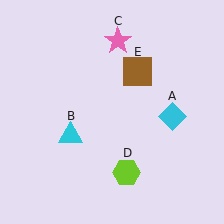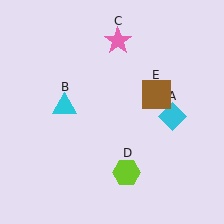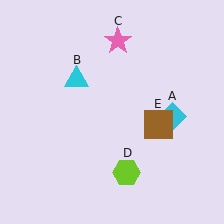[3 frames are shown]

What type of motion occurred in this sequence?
The cyan triangle (object B), brown square (object E) rotated clockwise around the center of the scene.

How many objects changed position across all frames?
2 objects changed position: cyan triangle (object B), brown square (object E).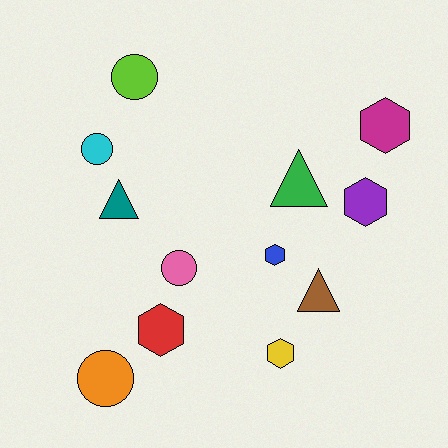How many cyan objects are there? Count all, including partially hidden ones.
There is 1 cyan object.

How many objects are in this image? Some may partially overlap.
There are 12 objects.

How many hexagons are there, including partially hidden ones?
There are 5 hexagons.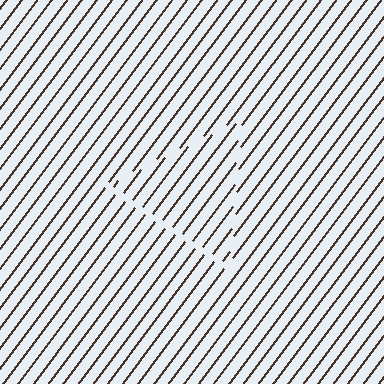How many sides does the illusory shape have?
3 sides — the line-ends trace a triangle.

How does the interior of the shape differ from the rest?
The interior of the shape contains the same grating, shifted by half a period — the contour is defined by the phase discontinuity where line-ends from the inner and outer gratings abut.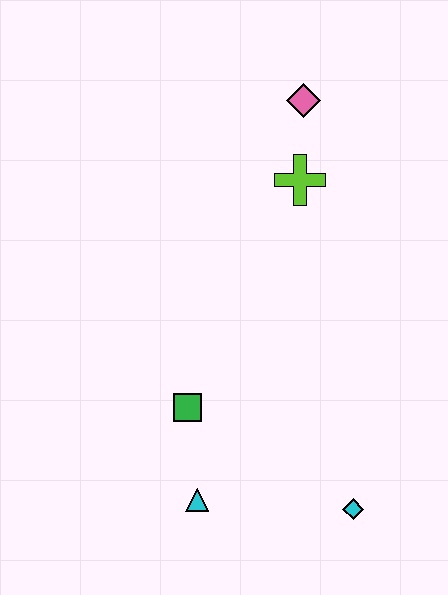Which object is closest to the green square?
The cyan triangle is closest to the green square.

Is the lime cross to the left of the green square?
No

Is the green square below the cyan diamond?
No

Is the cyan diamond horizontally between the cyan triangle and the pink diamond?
No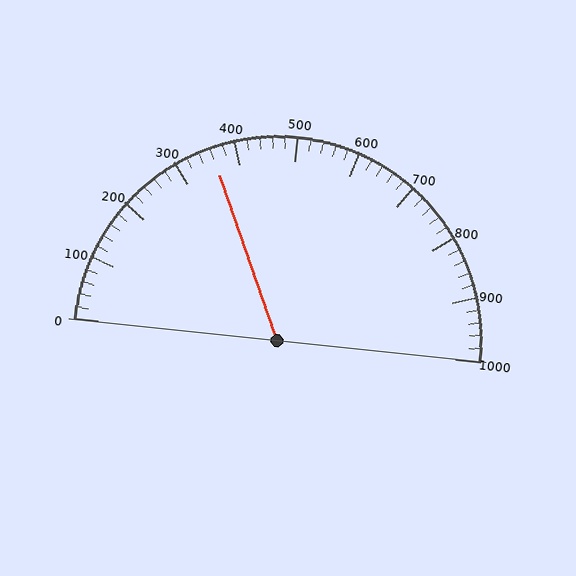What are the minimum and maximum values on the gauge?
The gauge ranges from 0 to 1000.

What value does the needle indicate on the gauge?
The needle indicates approximately 360.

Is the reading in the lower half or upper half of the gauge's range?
The reading is in the lower half of the range (0 to 1000).